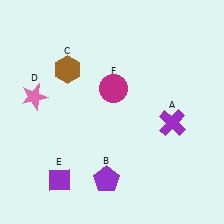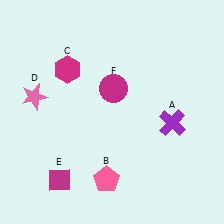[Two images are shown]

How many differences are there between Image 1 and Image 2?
There are 3 differences between the two images.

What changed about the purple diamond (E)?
In Image 1, E is purple. In Image 2, it changed to magenta.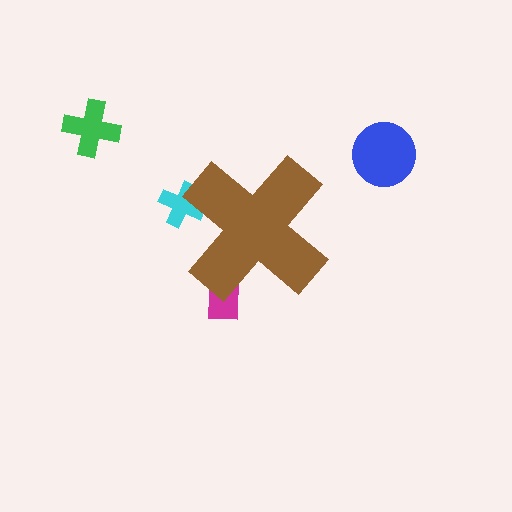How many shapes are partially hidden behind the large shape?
2 shapes are partially hidden.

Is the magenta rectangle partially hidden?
Yes, the magenta rectangle is partially hidden behind the brown cross.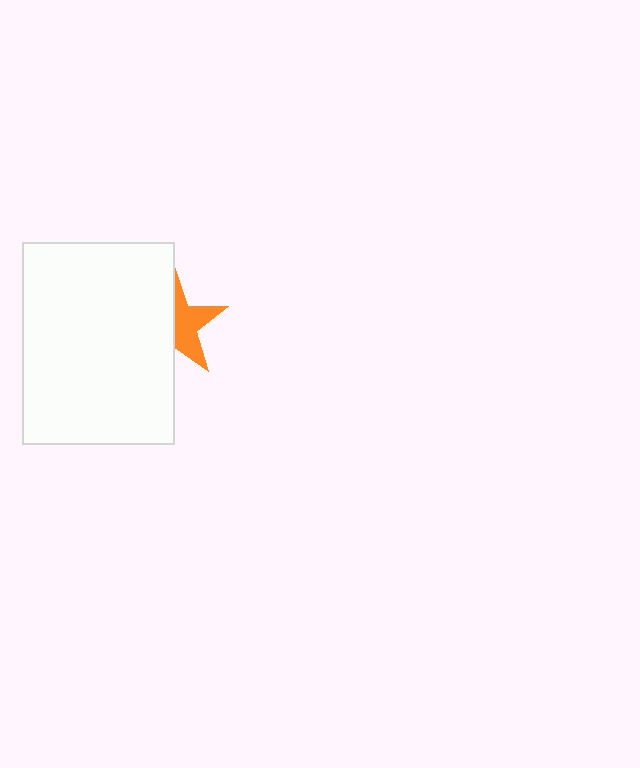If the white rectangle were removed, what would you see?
You would see the complete orange star.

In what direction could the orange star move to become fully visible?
The orange star could move right. That would shift it out from behind the white rectangle entirely.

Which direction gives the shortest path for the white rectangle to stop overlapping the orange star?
Moving left gives the shortest separation.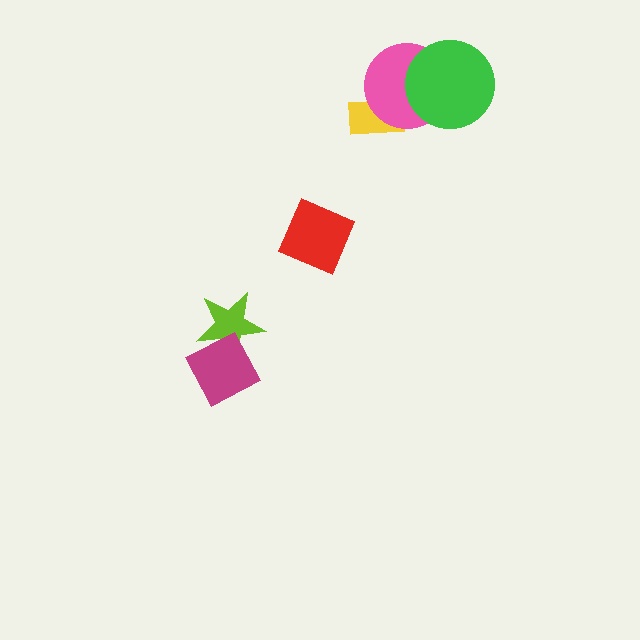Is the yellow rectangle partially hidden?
Yes, it is partially covered by another shape.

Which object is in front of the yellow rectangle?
The pink circle is in front of the yellow rectangle.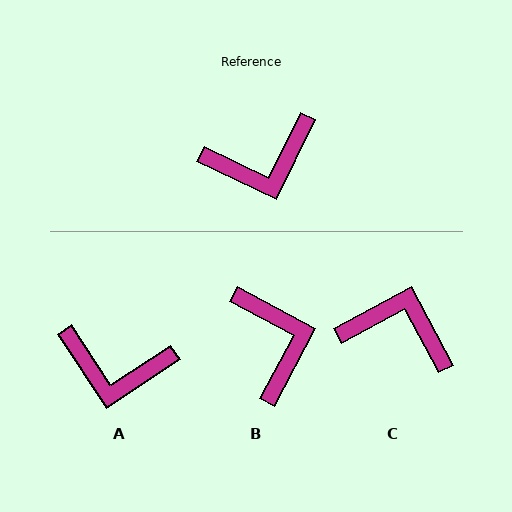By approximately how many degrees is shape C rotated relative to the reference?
Approximately 144 degrees counter-clockwise.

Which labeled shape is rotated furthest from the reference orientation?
C, about 144 degrees away.